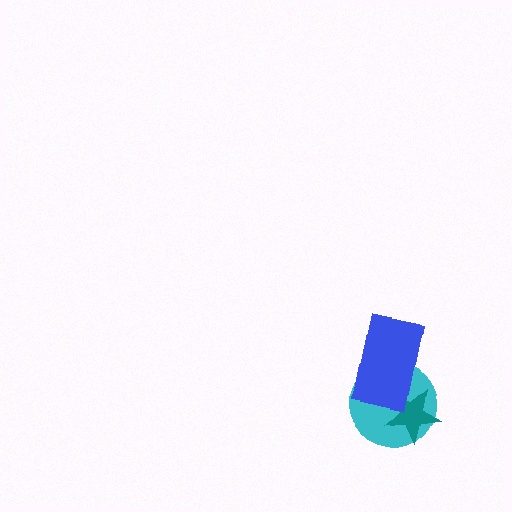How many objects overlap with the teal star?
2 objects overlap with the teal star.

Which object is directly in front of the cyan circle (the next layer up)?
The teal star is directly in front of the cyan circle.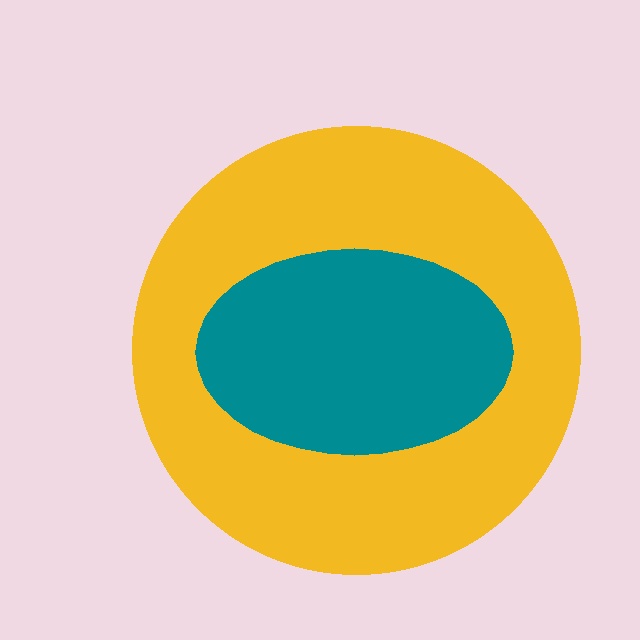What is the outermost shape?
The yellow circle.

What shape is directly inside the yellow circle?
The teal ellipse.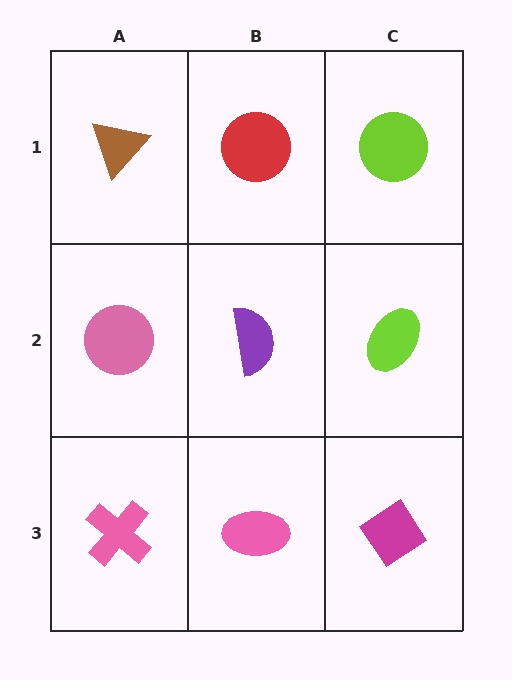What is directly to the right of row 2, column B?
A lime ellipse.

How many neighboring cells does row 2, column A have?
3.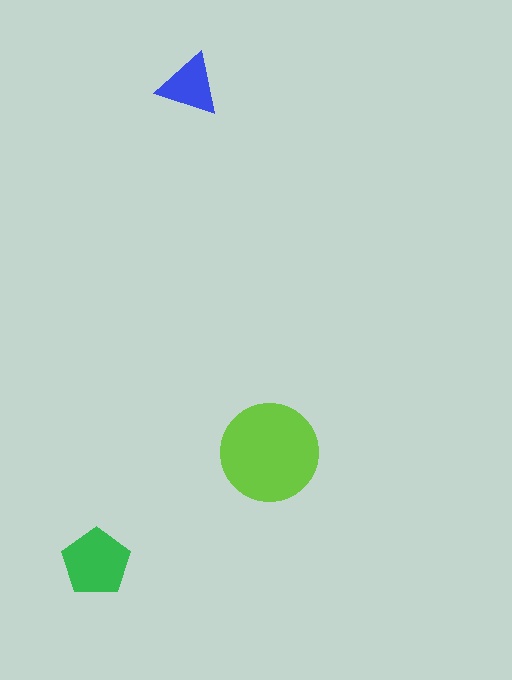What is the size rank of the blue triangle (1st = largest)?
3rd.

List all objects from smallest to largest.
The blue triangle, the green pentagon, the lime circle.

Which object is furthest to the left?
The green pentagon is leftmost.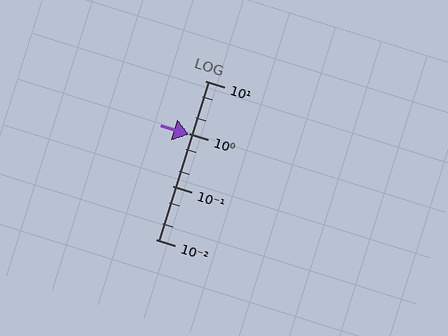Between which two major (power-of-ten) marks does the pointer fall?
The pointer is between 0.1 and 1.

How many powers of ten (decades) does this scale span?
The scale spans 3 decades, from 0.01 to 10.